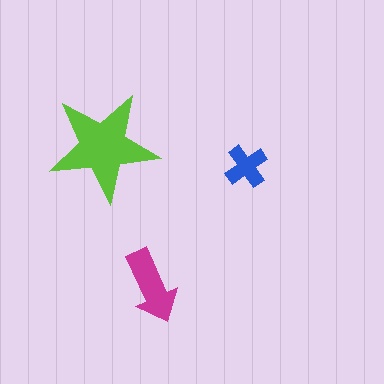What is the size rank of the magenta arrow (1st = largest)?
2nd.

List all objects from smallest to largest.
The blue cross, the magenta arrow, the lime star.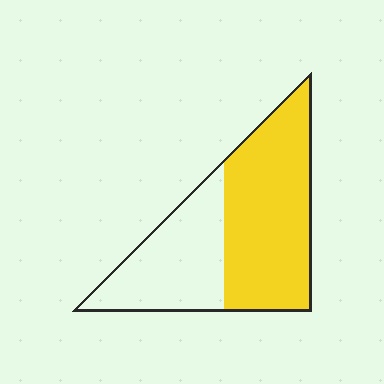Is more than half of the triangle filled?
Yes.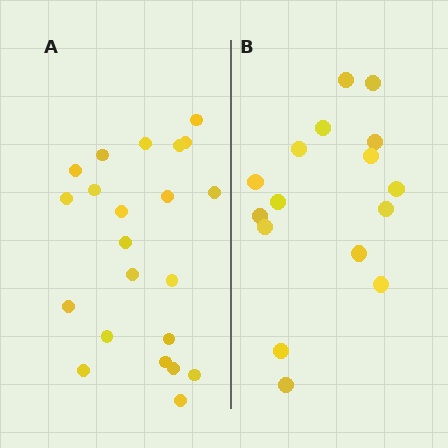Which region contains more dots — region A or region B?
Region A (the left region) has more dots.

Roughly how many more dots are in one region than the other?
Region A has about 6 more dots than region B.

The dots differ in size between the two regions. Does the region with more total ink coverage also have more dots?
No. Region B has more total ink coverage because its dots are larger, but region A actually contains more individual dots. Total area can be misleading — the number of items is what matters here.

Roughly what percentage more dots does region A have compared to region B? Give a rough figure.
About 40% more.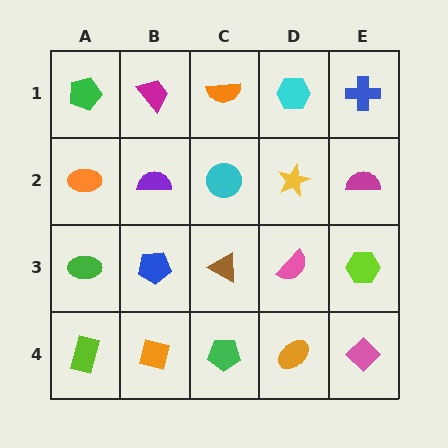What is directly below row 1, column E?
A magenta semicircle.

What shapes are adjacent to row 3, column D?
A yellow star (row 2, column D), an orange ellipse (row 4, column D), a brown triangle (row 3, column C), a lime hexagon (row 3, column E).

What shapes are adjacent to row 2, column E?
A blue cross (row 1, column E), a lime hexagon (row 3, column E), a yellow star (row 2, column D).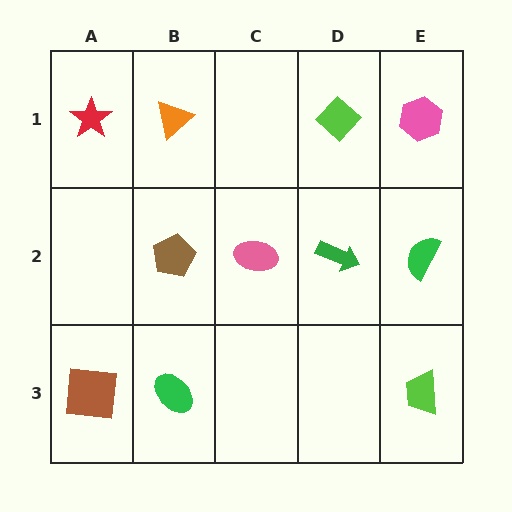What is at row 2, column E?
A green semicircle.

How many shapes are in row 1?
4 shapes.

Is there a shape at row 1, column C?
No, that cell is empty.